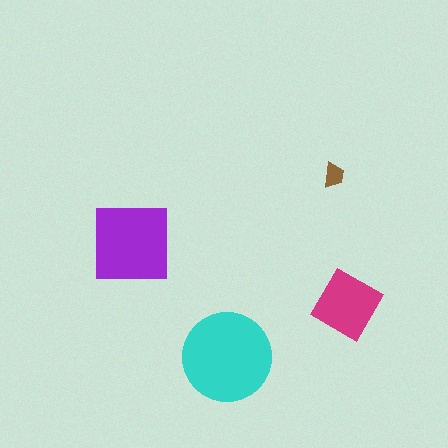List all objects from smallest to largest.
The brown trapezoid, the magenta diamond, the purple square, the cyan circle.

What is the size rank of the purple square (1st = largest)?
2nd.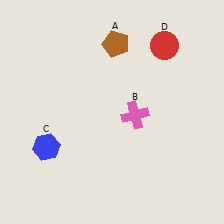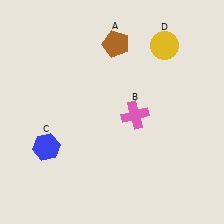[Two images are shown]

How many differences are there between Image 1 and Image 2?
There is 1 difference between the two images.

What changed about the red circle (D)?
In Image 1, D is red. In Image 2, it changed to yellow.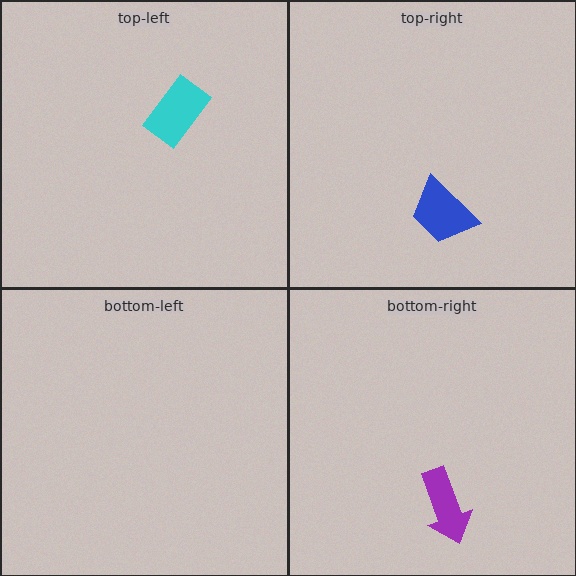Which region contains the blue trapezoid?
The top-right region.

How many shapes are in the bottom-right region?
1.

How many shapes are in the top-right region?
1.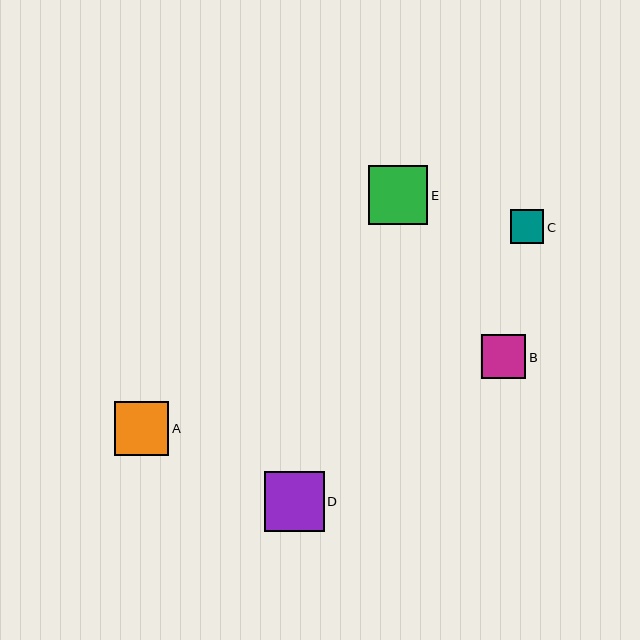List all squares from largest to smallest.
From largest to smallest: D, E, A, B, C.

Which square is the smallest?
Square C is the smallest with a size of approximately 33 pixels.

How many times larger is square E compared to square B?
Square E is approximately 1.3 times the size of square B.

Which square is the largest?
Square D is the largest with a size of approximately 60 pixels.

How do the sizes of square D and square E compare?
Square D and square E are approximately the same size.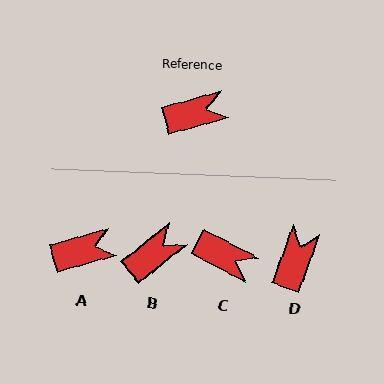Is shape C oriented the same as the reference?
No, it is off by about 44 degrees.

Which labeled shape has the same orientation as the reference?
A.